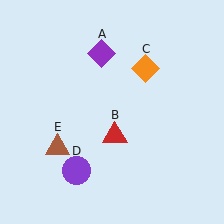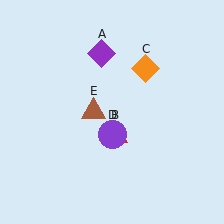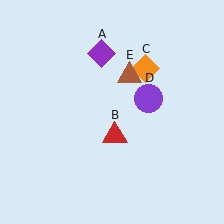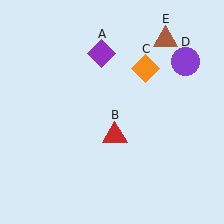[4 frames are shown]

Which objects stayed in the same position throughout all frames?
Purple diamond (object A) and red triangle (object B) and orange diamond (object C) remained stationary.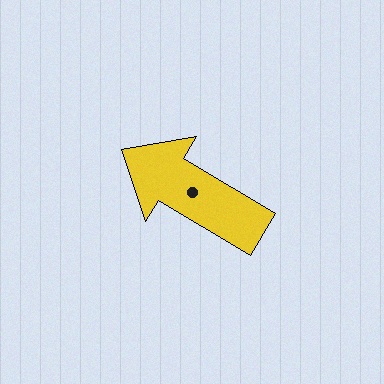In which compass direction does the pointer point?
Northwest.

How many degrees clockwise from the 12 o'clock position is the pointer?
Approximately 301 degrees.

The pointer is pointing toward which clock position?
Roughly 10 o'clock.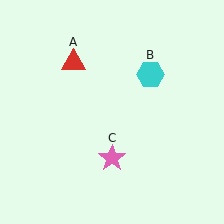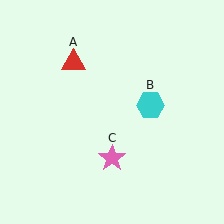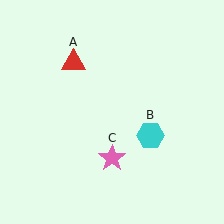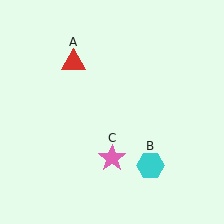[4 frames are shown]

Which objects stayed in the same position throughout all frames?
Red triangle (object A) and pink star (object C) remained stationary.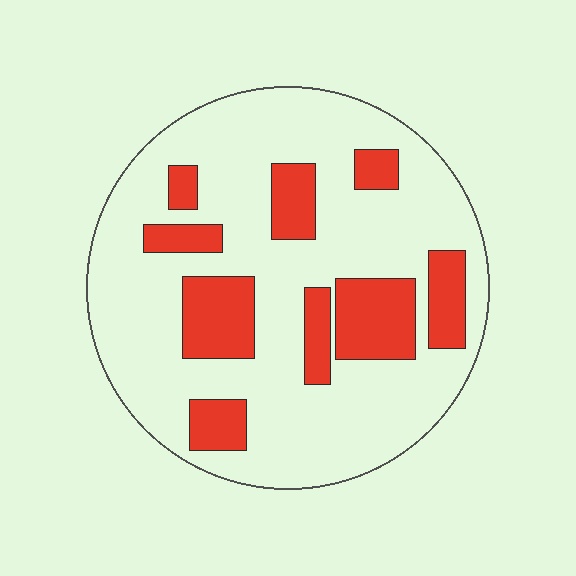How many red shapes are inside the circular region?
9.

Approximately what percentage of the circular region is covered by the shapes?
Approximately 25%.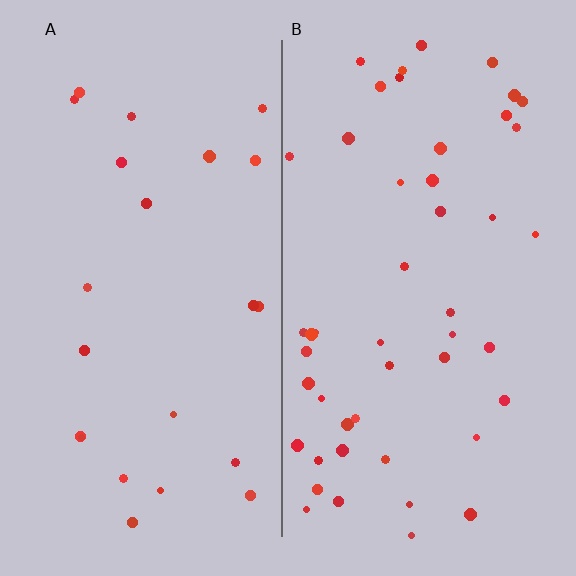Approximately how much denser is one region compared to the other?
Approximately 2.1× — region B over region A.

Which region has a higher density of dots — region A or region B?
B (the right).